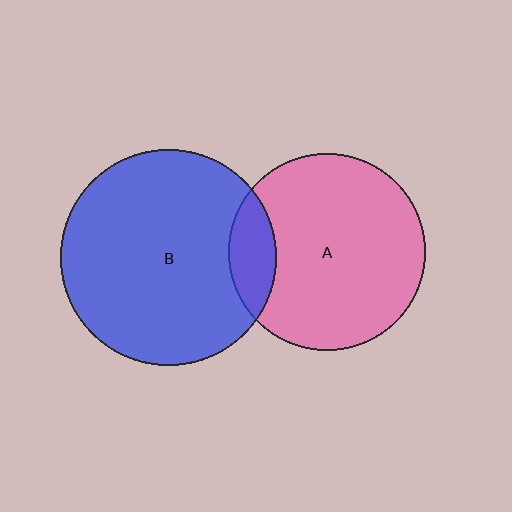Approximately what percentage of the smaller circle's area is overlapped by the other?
Approximately 15%.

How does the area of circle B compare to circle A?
Approximately 1.2 times.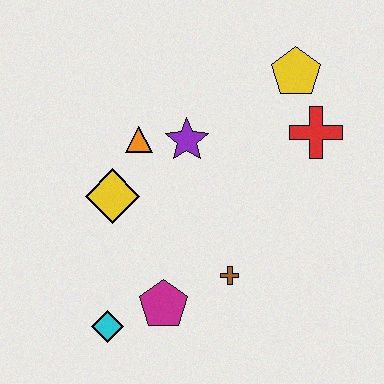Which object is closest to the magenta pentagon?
The cyan diamond is closest to the magenta pentagon.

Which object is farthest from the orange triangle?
The cyan diamond is farthest from the orange triangle.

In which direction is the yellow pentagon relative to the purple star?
The yellow pentagon is to the right of the purple star.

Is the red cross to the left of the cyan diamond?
No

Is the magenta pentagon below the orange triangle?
Yes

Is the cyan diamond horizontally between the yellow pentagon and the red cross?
No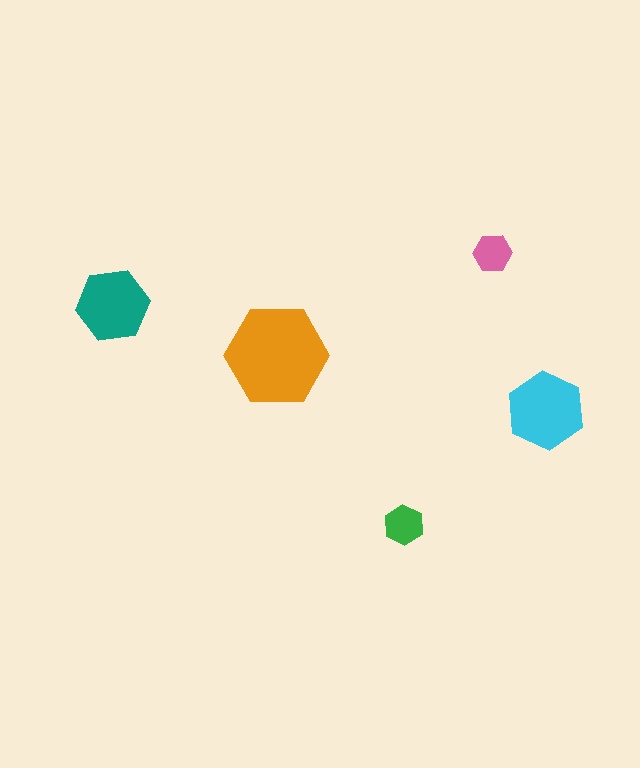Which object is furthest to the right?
The cyan hexagon is rightmost.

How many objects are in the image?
There are 5 objects in the image.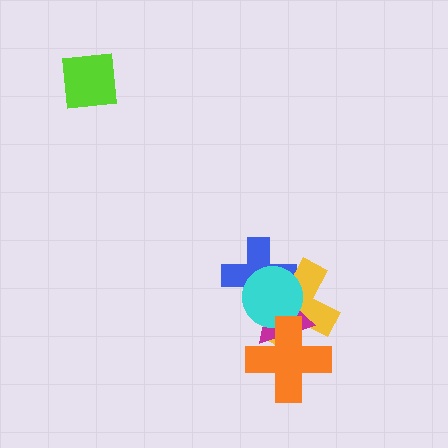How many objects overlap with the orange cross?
3 objects overlap with the orange cross.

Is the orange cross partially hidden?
No, no other shape covers it.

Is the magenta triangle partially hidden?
Yes, it is partially covered by another shape.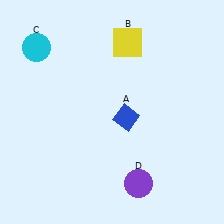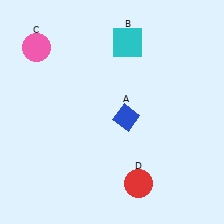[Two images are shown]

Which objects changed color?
B changed from yellow to cyan. C changed from cyan to pink. D changed from purple to red.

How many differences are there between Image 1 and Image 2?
There are 3 differences between the two images.